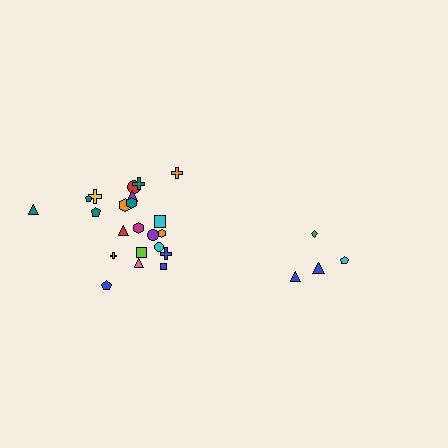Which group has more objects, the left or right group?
The left group.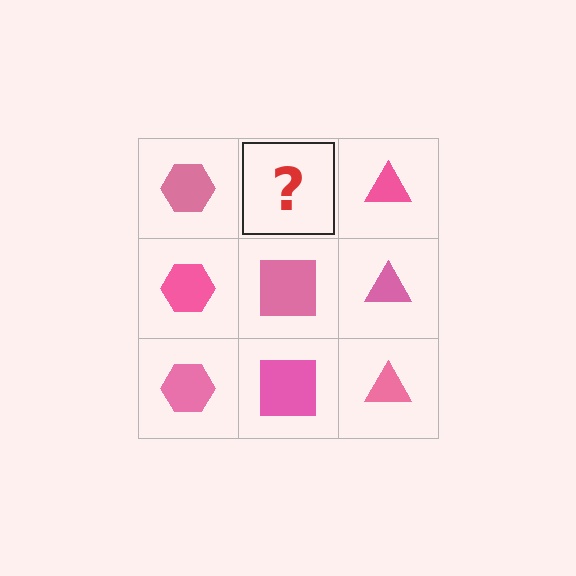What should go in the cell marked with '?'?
The missing cell should contain a pink square.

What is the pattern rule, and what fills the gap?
The rule is that each column has a consistent shape. The gap should be filled with a pink square.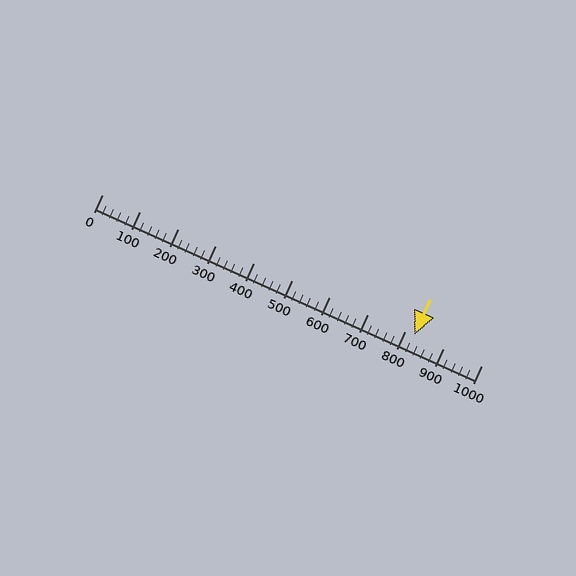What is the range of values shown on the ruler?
The ruler shows values from 0 to 1000.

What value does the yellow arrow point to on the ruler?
The yellow arrow points to approximately 823.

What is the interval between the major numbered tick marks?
The major tick marks are spaced 100 units apart.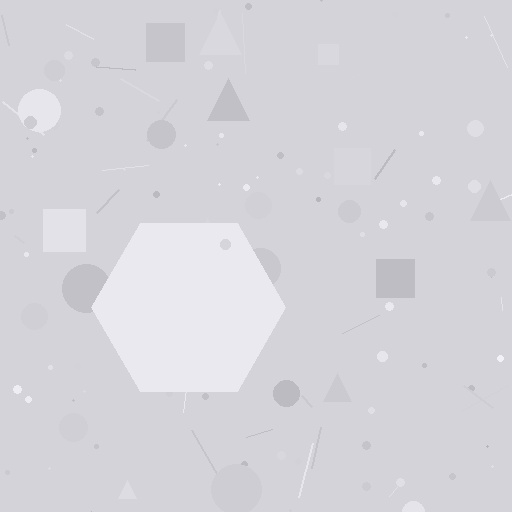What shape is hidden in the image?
A hexagon is hidden in the image.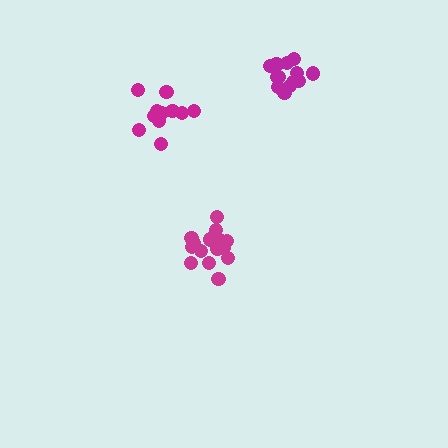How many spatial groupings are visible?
There are 3 spatial groupings.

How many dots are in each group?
Group 1: 15 dots, Group 2: 11 dots, Group 3: 14 dots (40 total).